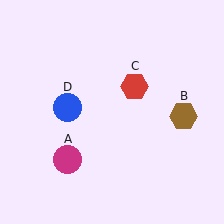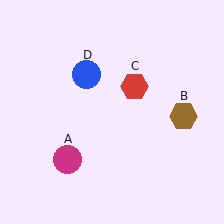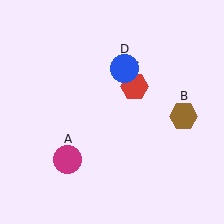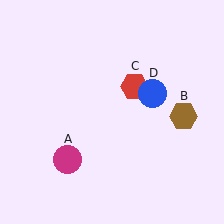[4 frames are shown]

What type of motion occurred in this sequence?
The blue circle (object D) rotated clockwise around the center of the scene.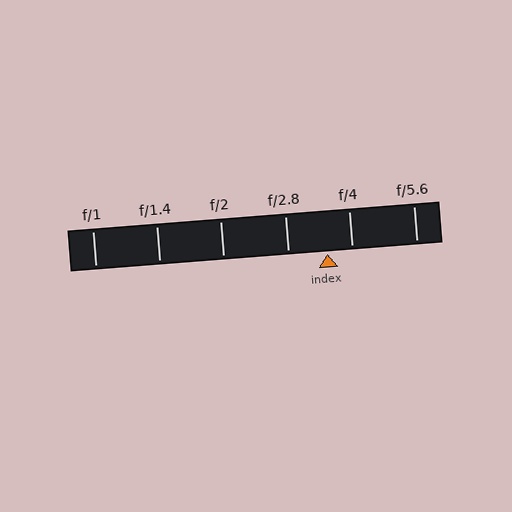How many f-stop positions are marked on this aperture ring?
There are 6 f-stop positions marked.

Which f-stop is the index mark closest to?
The index mark is closest to f/4.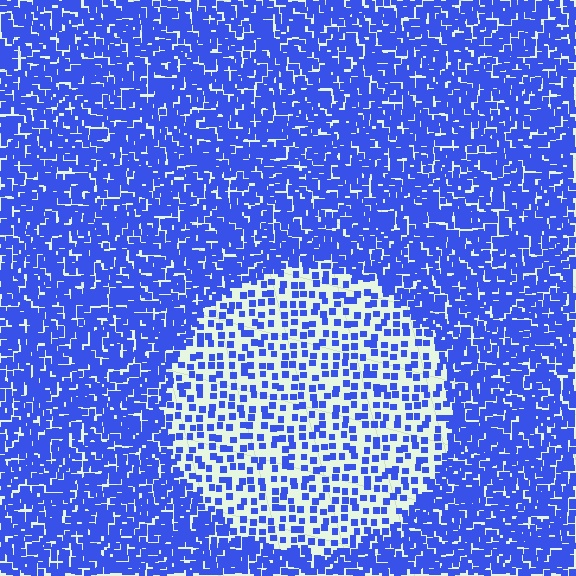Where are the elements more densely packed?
The elements are more densely packed outside the circle boundary.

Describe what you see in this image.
The image contains small blue elements arranged at two different densities. A circle-shaped region is visible where the elements are less densely packed than the surrounding area.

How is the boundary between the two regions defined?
The boundary is defined by a change in element density (approximately 2.6x ratio). All elements are the same color, size, and shape.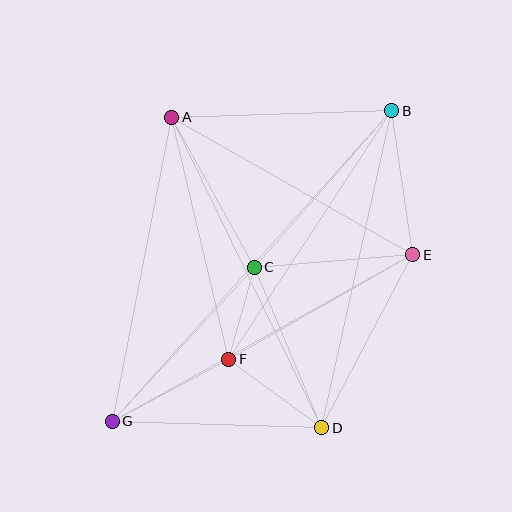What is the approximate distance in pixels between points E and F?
The distance between E and F is approximately 212 pixels.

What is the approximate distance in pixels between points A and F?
The distance between A and F is approximately 249 pixels.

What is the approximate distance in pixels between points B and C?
The distance between B and C is approximately 208 pixels.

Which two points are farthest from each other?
Points B and G are farthest from each other.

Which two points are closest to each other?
Points C and F are closest to each other.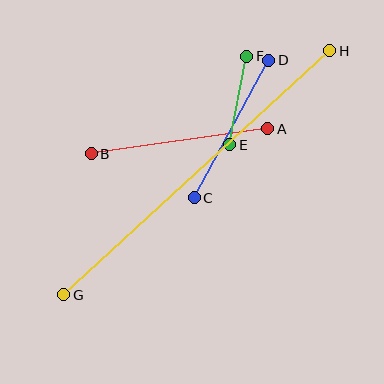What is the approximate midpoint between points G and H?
The midpoint is at approximately (197, 173) pixels.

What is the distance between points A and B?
The distance is approximately 178 pixels.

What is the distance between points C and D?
The distance is approximately 156 pixels.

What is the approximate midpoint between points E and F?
The midpoint is at approximately (238, 101) pixels.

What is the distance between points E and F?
The distance is approximately 90 pixels.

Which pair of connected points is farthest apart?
Points G and H are farthest apart.